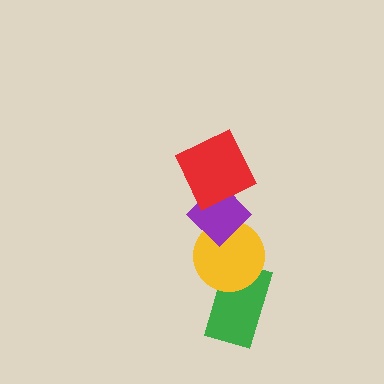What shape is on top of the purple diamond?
The red square is on top of the purple diamond.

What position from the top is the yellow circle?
The yellow circle is 3rd from the top.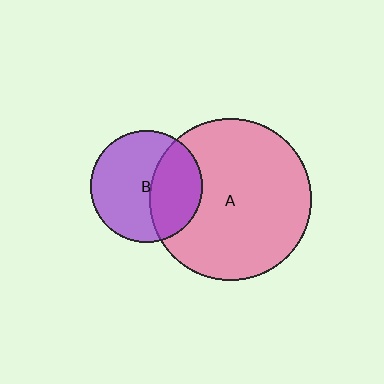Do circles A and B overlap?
Yes.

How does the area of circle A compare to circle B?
Approximately 2.1 times.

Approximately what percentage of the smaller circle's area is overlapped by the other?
Approximately 40%.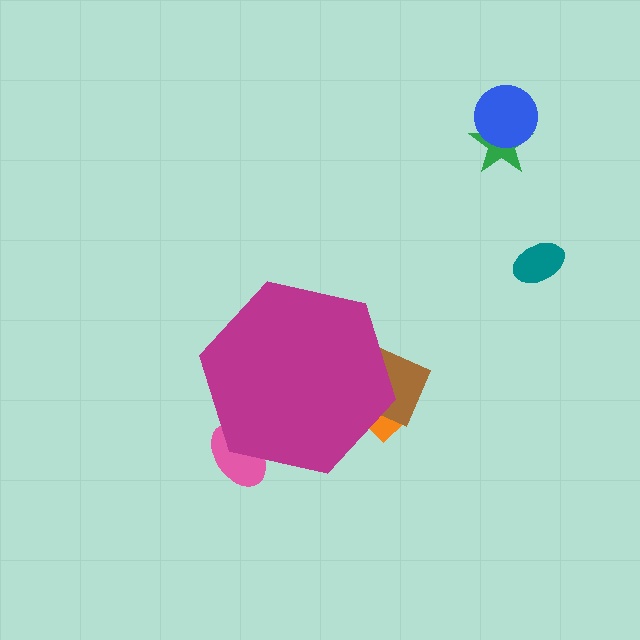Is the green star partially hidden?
No, the green star is fully visible.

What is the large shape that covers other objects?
A magenta hexagon.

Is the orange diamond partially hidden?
Yes, the orange diamond is partially hidden behind the magenta hexagon.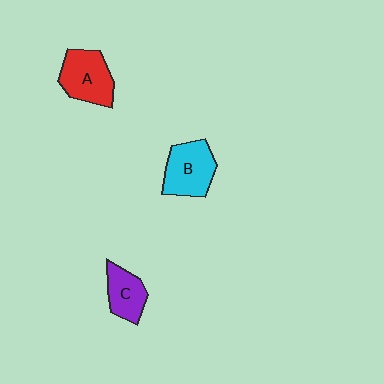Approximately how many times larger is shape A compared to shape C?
Approximately 1.4 times.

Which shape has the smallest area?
Shape C (purple).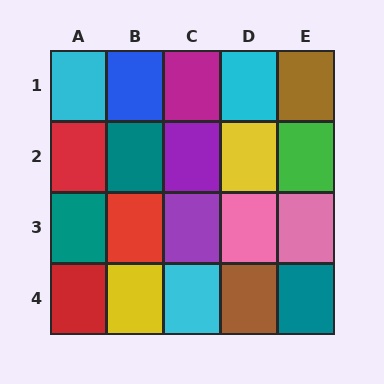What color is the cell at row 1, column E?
Brown.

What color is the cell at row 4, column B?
Yellow.